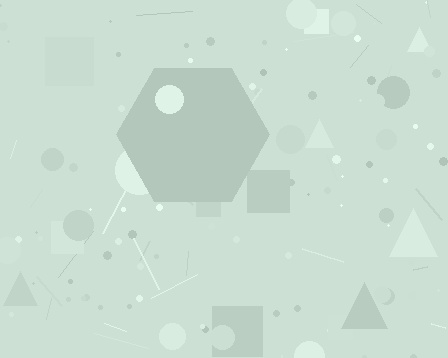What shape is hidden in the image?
A hexagon is hidden in the image.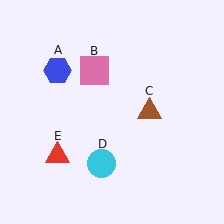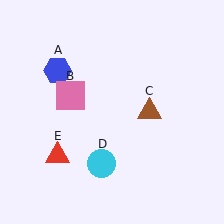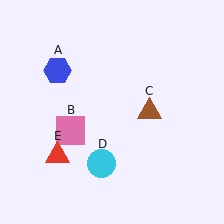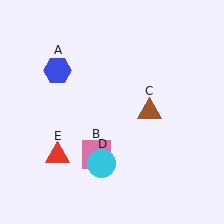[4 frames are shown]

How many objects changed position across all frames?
1 object changed position: pink square (object B).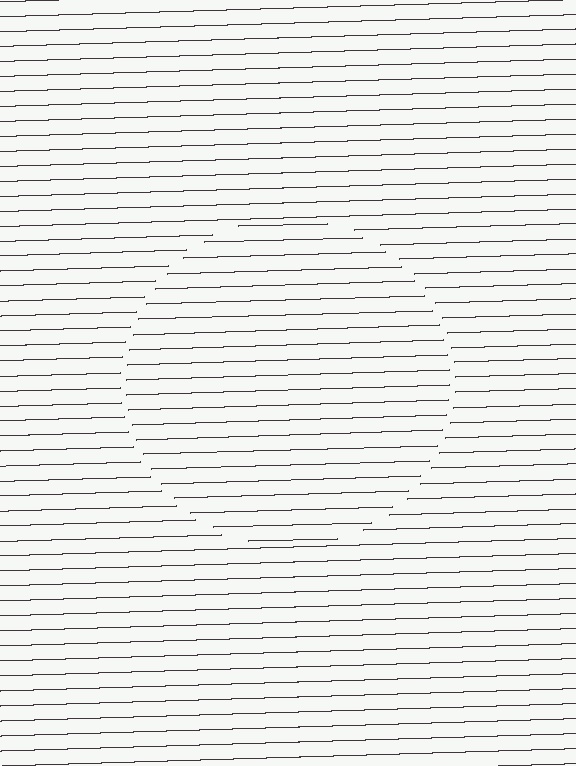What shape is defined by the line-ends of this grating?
An illusory circle. The interior of the shape contains the same grating, shifted by half a period — the contour is defined by the phase discontinuity where line-ends from the inner and outer gratings abut.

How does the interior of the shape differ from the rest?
The interior of the shape contains the same grating, shifted by half a period — the contour is defined by the phase discontinuity where line-ends from the inner and outer gratings abut.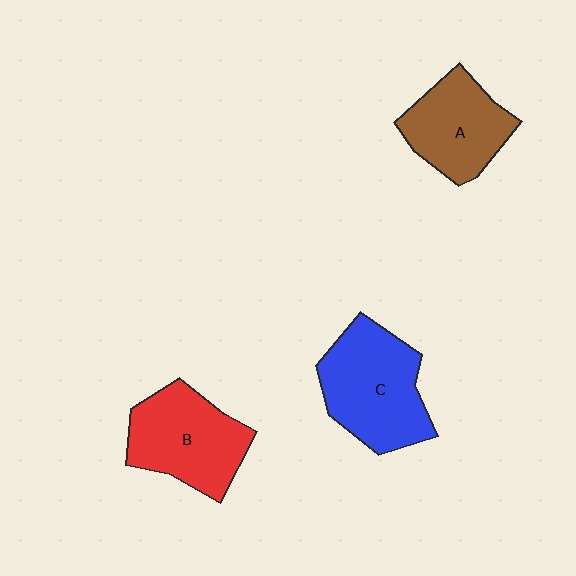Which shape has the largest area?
Shape C (blue).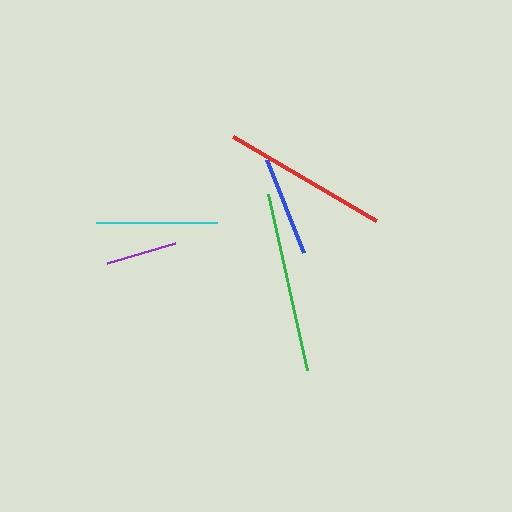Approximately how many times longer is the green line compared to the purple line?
The green line is approximately 2.6 times the length of the purple line.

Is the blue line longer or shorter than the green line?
The green line is longer than the blue line.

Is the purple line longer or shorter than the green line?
The green line is longer than the purple line.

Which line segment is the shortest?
The purple line is the shortest at approximately 71 pixels.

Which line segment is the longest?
The green line is the longest at approximately 180 pixels.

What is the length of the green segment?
The green segment is approximately 180 pixels long.